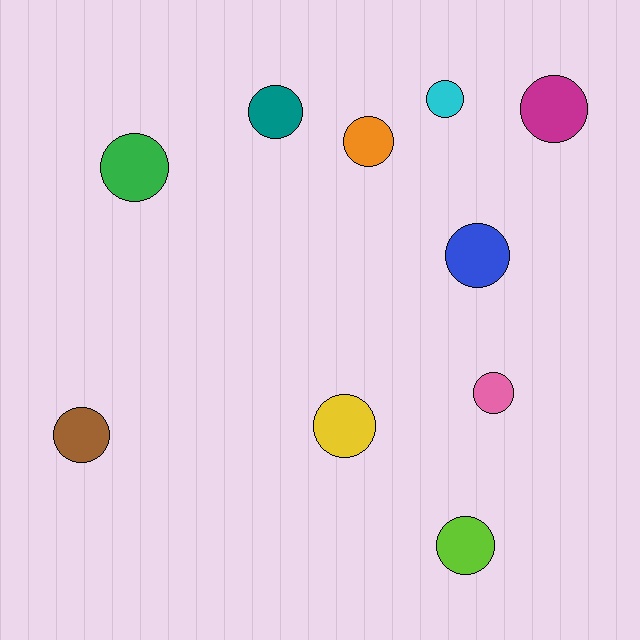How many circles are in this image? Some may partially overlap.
There are 10 circles.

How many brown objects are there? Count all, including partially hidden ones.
There is 1 brown object.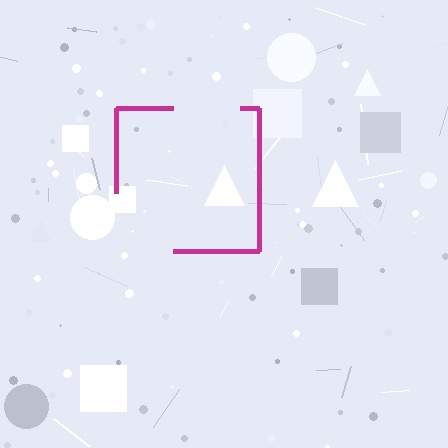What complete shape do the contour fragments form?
The contour fragments form a square.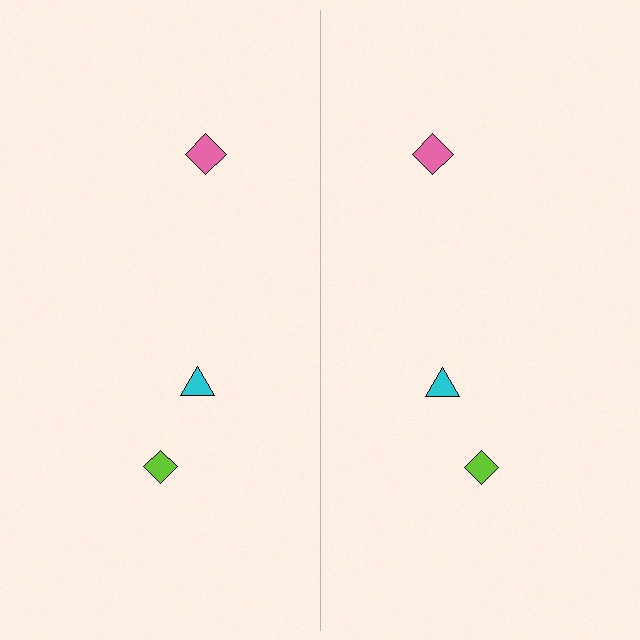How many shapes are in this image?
There are 6 shapes in this image.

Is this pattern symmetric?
Yes, this pattern has bilateral (reflection) symmetry.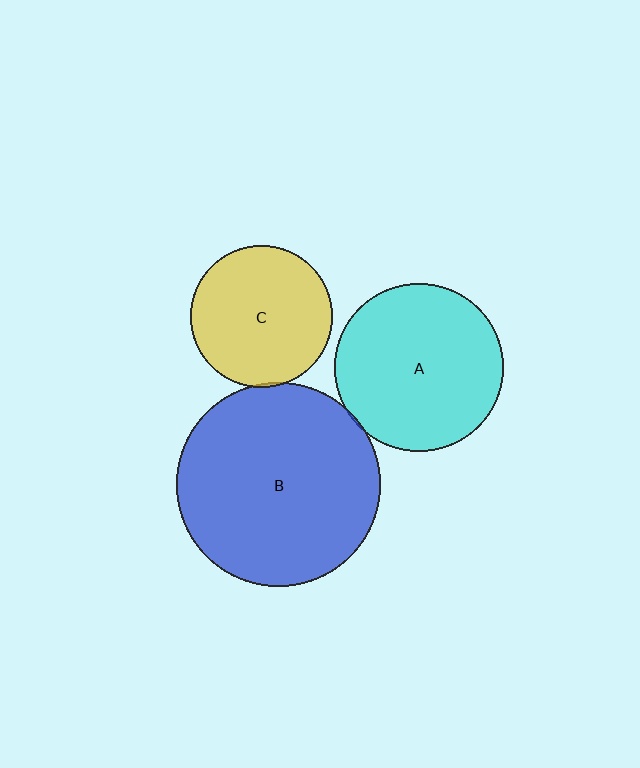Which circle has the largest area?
Circle B (blue).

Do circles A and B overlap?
Yes.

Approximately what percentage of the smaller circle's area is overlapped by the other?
Approximately 5%.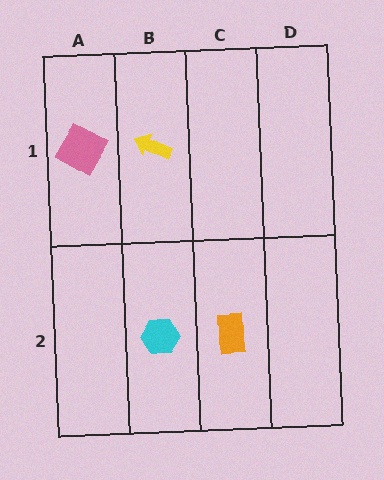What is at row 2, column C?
An orange rectangle.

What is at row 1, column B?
A yellow arrow.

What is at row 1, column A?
A pink square.